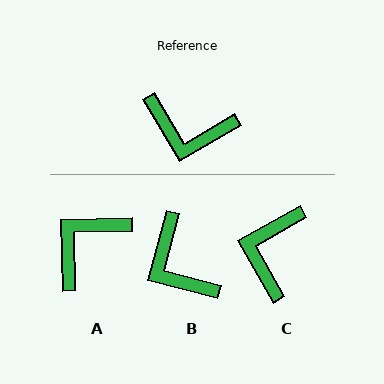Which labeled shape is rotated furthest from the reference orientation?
A, about 119 degrees away.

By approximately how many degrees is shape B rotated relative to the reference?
Approximately 45 degrees clockwise.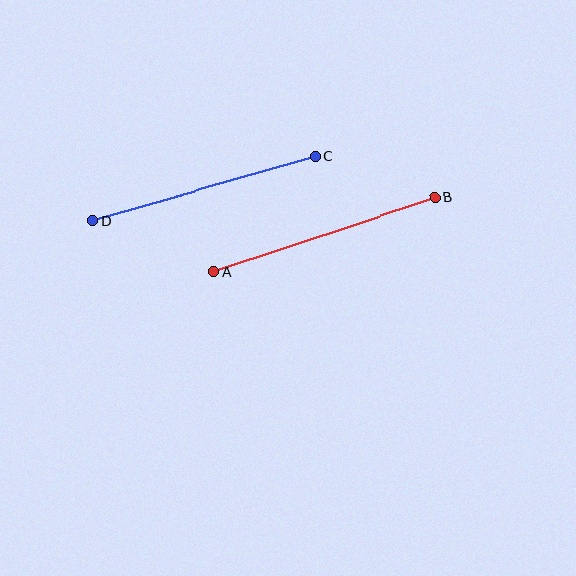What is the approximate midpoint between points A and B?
The midpoint is at approximately (324, 235) pixels.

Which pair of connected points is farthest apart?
Points A and B are farthest apart.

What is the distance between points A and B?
The distance is approximately 234 pixels.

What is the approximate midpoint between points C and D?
The midpoint is at approximately (204, 188) pixels.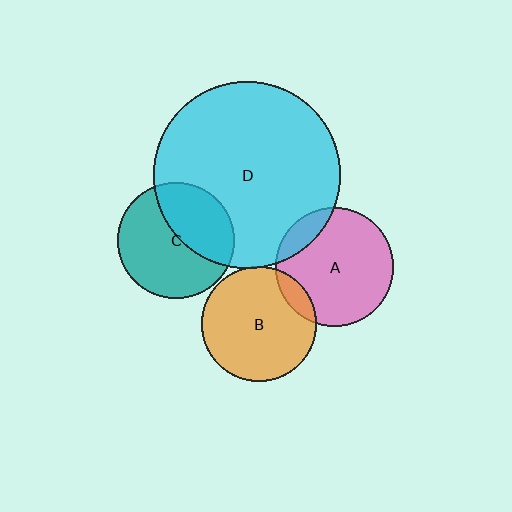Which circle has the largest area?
Circle D (cyan).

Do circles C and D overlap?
Yes.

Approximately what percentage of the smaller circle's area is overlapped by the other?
Approximately 40%.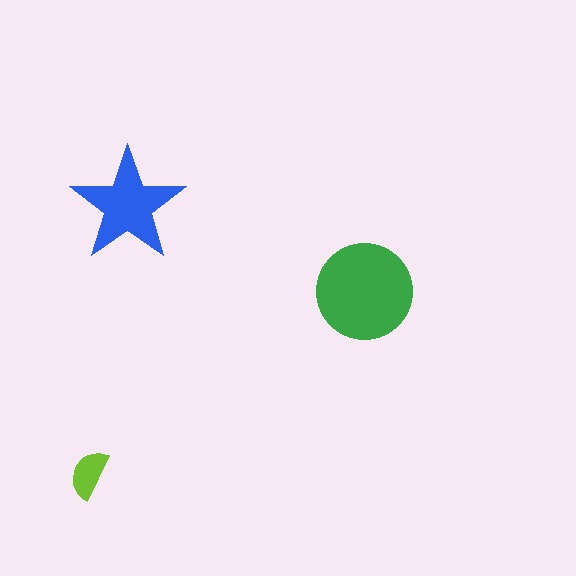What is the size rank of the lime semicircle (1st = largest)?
3rd.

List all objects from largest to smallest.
The green circle, the blue star, the lime semicircle.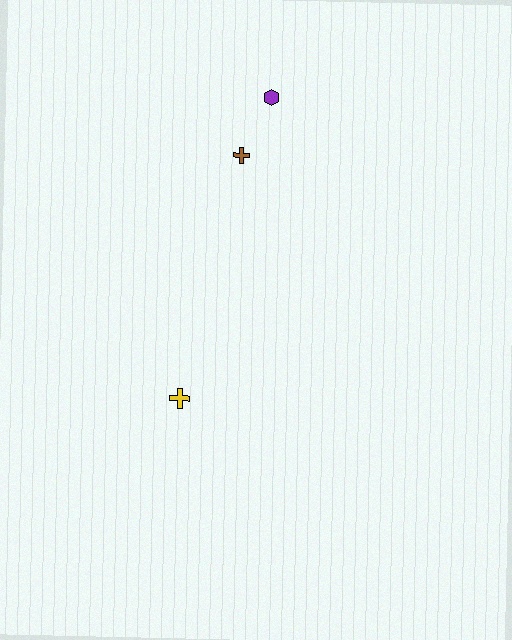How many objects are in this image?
There are 3 objects.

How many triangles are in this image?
There are no triangles.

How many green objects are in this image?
There are no green objects.